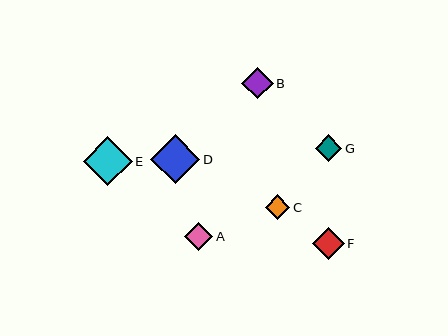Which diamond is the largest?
Diamond E is the largest with a size of approximately 49 pixels.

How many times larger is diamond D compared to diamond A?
Diamond D is approximately 1.7 times the size of diamond A.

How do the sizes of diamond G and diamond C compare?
Diamond G and diamond C are approximately the same size.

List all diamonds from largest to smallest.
From largest to smallest: E, D, F, B, A, G, C.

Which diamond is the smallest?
Diamond C is the smallest with a size of approximately 25 pixels.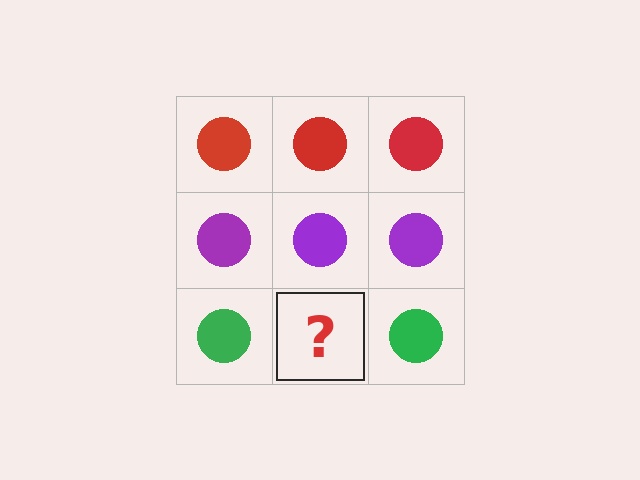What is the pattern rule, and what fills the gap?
The rule is that each row has a consistent color. The gap should be filled with a green circle.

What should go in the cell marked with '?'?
The missing cell should contain a green circle.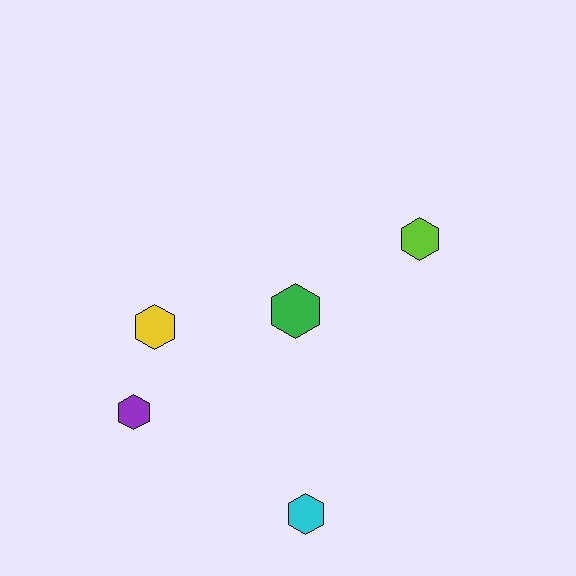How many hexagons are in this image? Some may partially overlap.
There are 5 hexagons.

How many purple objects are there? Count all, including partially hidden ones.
There is 1 purple object.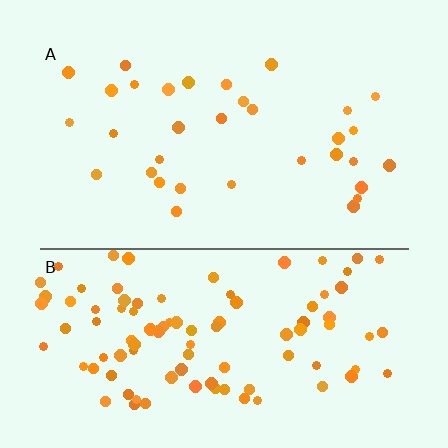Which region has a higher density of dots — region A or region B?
B (the bottom).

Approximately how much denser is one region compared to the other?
Approximately 3.1× — region B over region A.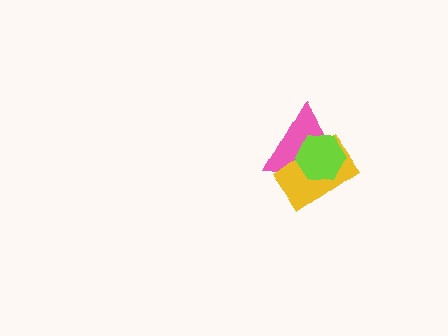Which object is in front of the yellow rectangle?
The lime hexagon is in front of the yellow rectangle.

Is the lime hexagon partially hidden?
No, no other shape covers it.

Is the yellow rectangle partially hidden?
Yes, it is partially covered by another shape.